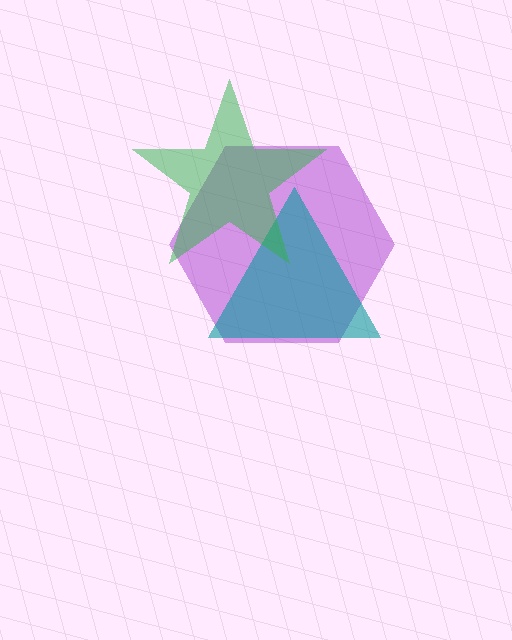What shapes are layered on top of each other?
The layered shapes are: a purple hexagon, a teal triangle, a green star.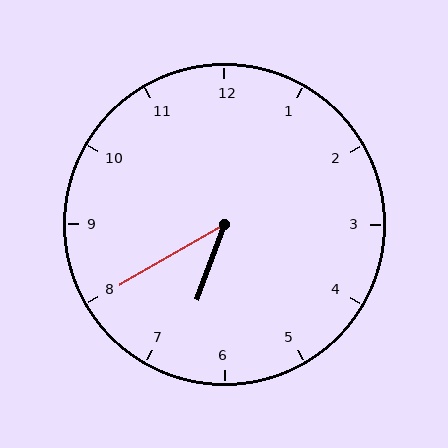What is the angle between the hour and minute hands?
Approximately 40 degrees.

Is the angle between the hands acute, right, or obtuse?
It is acute.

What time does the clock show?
6:40.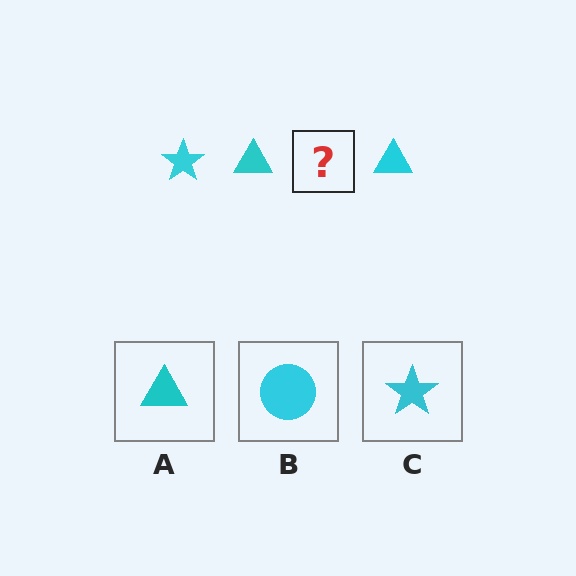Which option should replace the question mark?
Option C.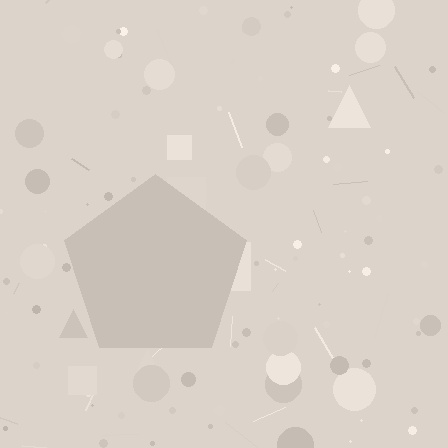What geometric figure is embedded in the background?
A pentagon is embedded in the background.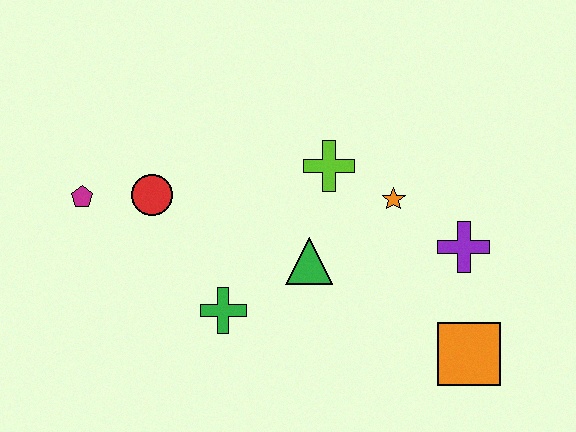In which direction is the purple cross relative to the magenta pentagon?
The purple cross is to the right of the magenta pentagon.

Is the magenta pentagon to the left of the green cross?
Yes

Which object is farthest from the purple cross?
The magenta pentagon is farthest from the purple cross.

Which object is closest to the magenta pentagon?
The red circle is closest to the magenta pentagon.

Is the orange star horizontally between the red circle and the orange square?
Yes